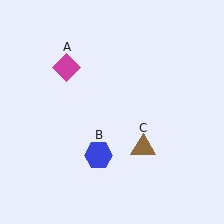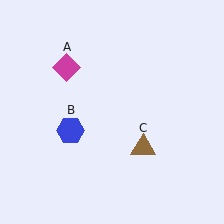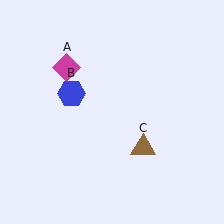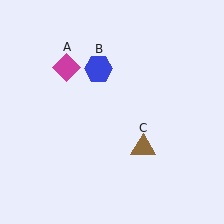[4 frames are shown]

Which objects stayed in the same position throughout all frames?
Magenta diamond (object A) and brown triangle (object C) remained stationary.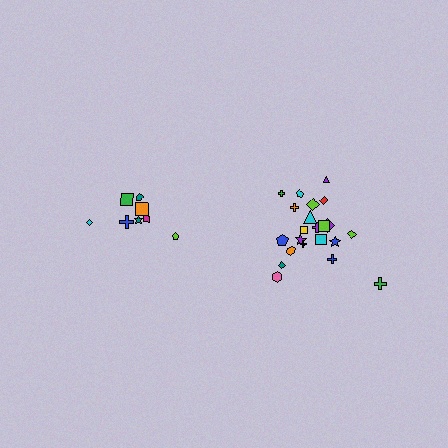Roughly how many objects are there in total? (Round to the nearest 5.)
Roughly 30 objects in total.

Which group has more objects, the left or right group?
The right group.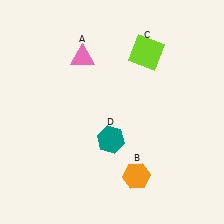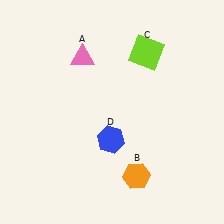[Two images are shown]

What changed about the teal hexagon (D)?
In Image 1, D is teal. In Image 2, it changed to blue.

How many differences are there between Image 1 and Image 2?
There is 1 difference between the two images.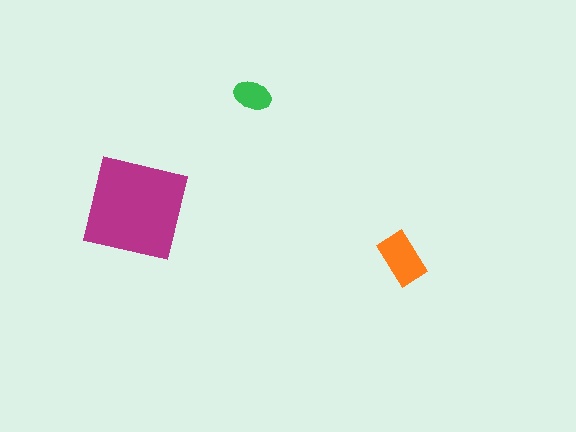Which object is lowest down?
The orange rectangle is bottommost.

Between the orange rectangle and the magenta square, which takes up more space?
The magenta square.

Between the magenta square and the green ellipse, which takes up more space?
The magenta square.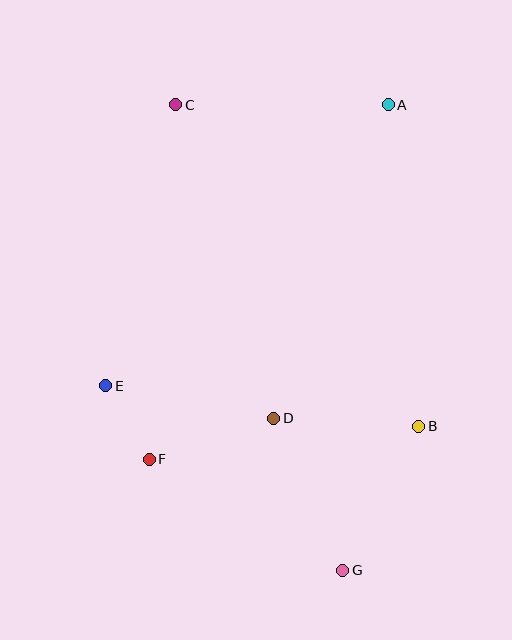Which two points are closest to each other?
Points E and F are closest to each other.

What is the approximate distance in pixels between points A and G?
The distance between A and G is approximately 468 pixels.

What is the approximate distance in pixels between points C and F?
The distance between C and F is approximately 355 pixels.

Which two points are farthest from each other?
Points C and G are farthest from each other.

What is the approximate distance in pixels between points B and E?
The distance between B and E is approximately 316 pixels.